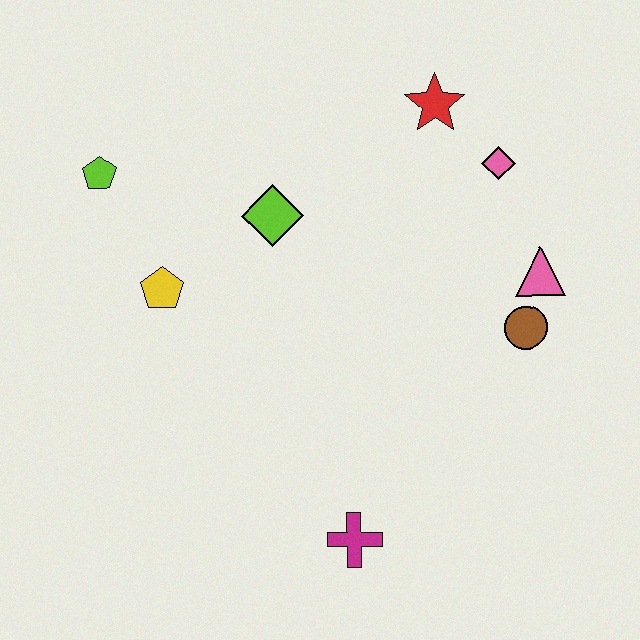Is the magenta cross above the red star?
No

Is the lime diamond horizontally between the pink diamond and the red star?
No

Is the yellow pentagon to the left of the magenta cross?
Yes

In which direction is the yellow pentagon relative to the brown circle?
The yellow pentagon is to the left of the brown circle.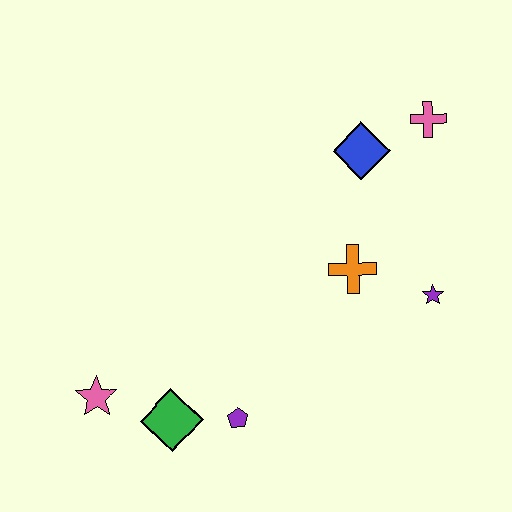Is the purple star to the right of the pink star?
Yes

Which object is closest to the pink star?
The green diamond is closest to the pink star.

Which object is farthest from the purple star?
The pink star is farthest from the purple star.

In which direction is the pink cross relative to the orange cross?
The pink cross is above the orange cross.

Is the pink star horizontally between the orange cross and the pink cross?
No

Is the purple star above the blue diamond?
No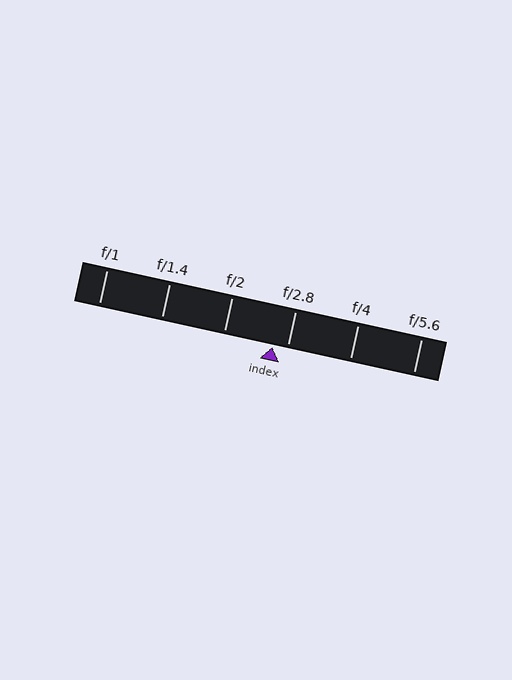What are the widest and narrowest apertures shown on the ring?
The widest aperture shown is f/1 and the narrowest is f/5.6.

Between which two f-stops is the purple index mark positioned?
The index mark is between f/2 and f/2.8.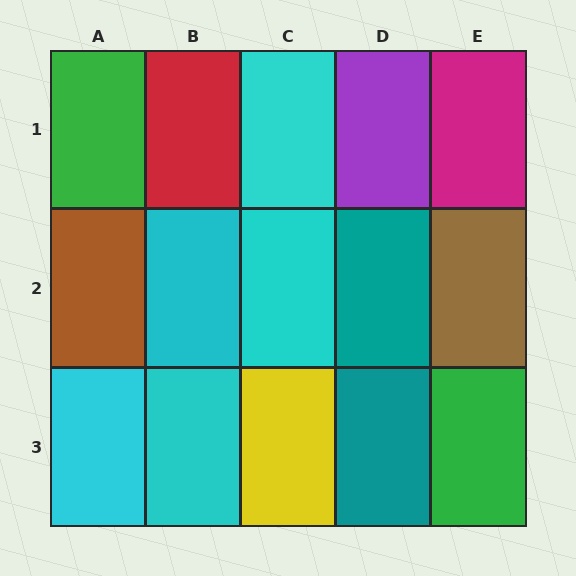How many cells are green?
2 cells are green.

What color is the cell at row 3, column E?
Green.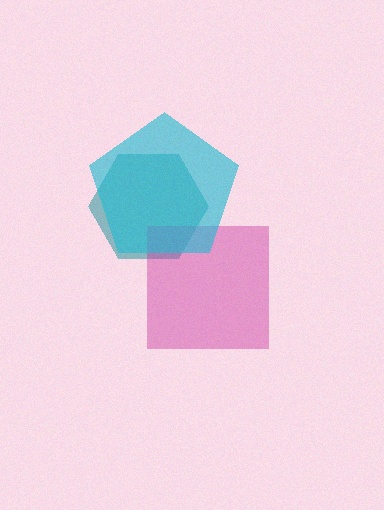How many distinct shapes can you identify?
There are 3 distinct shapes: a teal hexagon, a magenta square, a cyan pentagon.